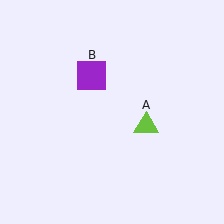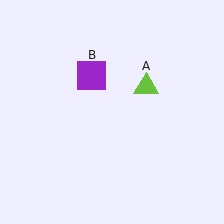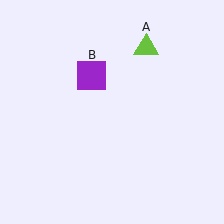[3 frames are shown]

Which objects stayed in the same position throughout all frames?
Purple square (object B) remained stationary.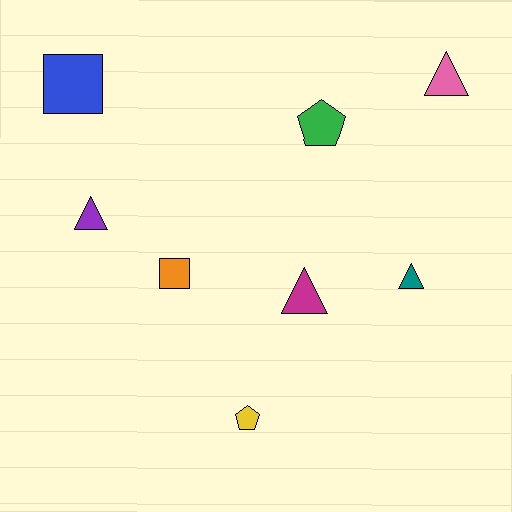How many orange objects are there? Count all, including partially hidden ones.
There is 1 orange object.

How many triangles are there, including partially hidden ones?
There are 4 triangles.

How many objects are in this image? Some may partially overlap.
There are 8 objects.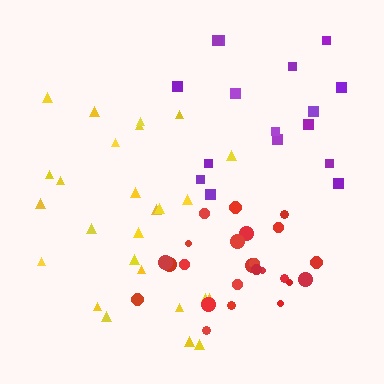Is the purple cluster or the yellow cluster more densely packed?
Yellow.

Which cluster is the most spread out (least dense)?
Purple.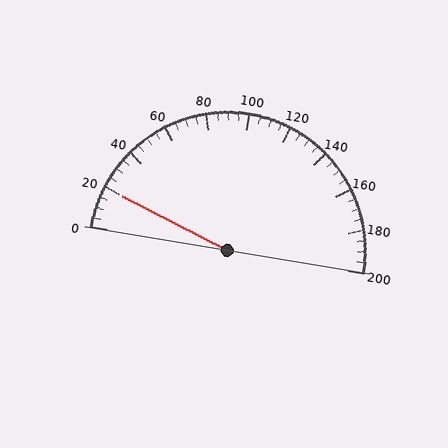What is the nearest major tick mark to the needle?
The nearest major tick mark is 20.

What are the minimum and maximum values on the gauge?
The gauge ranges from 0 to 200.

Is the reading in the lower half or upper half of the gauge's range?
The reading is in the lower half of the range (0 to 200).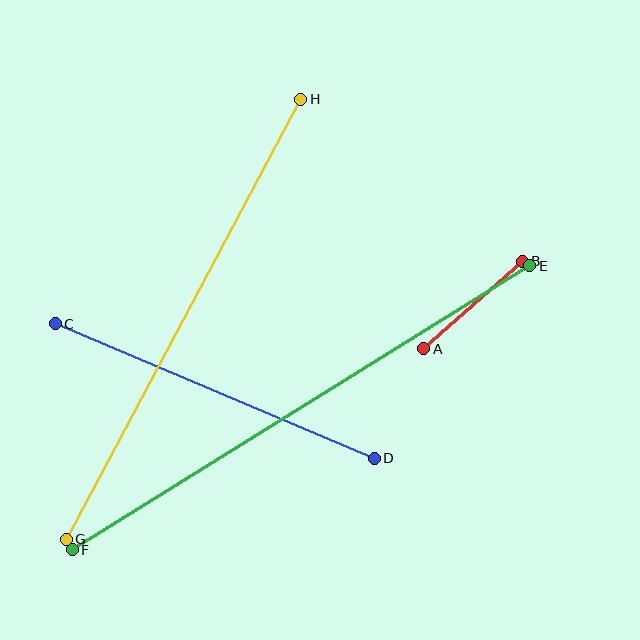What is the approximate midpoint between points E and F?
The midpoint is at approximately (301, 408) pixels.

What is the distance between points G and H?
The distance is approximately 499 pixels.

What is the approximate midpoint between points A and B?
The midpoint is at approximately (473, 305) pixels.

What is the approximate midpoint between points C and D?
The midpoint is at approximately (215, 391) pixels.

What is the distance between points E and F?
The distance is approximately 538 pixels.